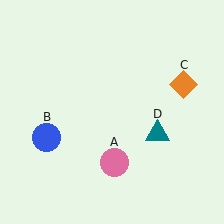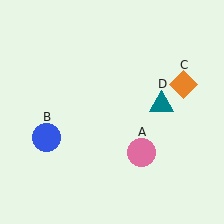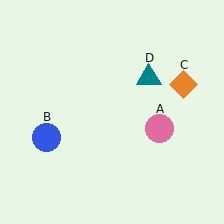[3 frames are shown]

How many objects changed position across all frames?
2 objects changed position: pink circle (object A), teal triangle (object D).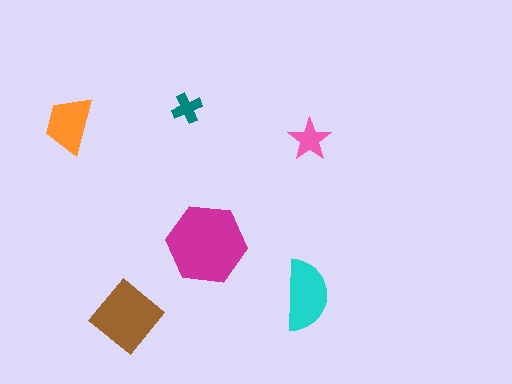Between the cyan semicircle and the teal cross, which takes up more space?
The cyan semicircle.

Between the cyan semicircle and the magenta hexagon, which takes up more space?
The magenta hexagon.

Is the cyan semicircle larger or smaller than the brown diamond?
Smaller.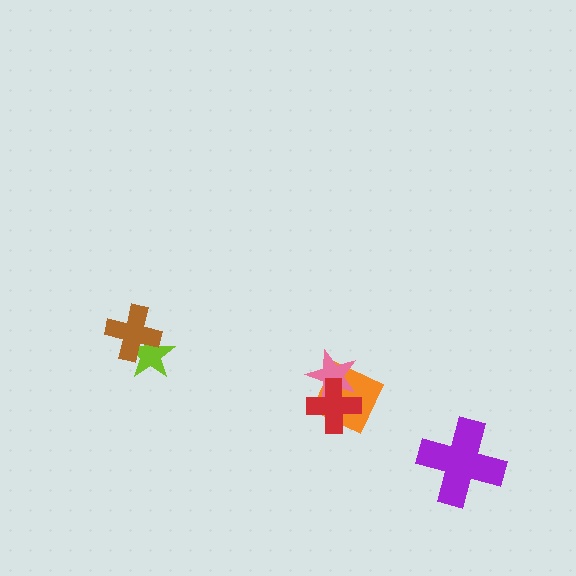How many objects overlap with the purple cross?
0 objects overlap with the purple cross.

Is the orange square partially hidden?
Yes, it is partially covered by another shape.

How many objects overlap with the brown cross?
1 object overlaps with the brown cross.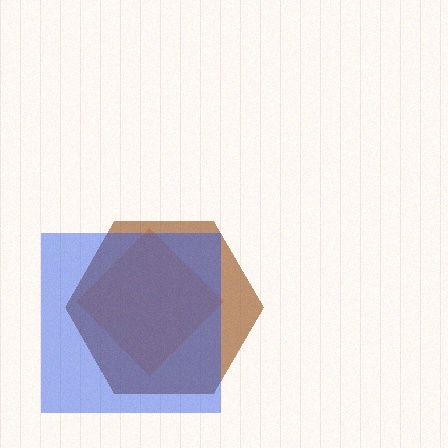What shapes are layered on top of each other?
The layered shapes are: an orange diamond, a brown hexagon, a blue square.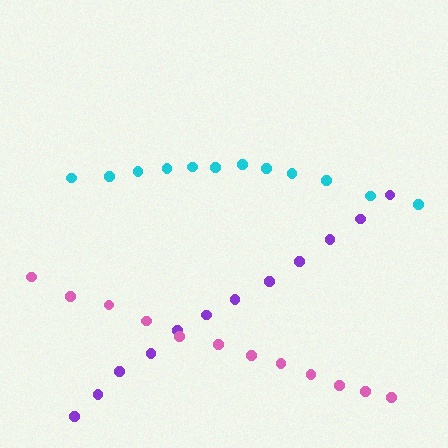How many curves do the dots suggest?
There are 3 distinct paths.